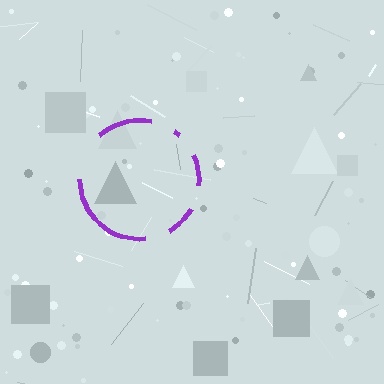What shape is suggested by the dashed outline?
The dashed outline suggests a circle.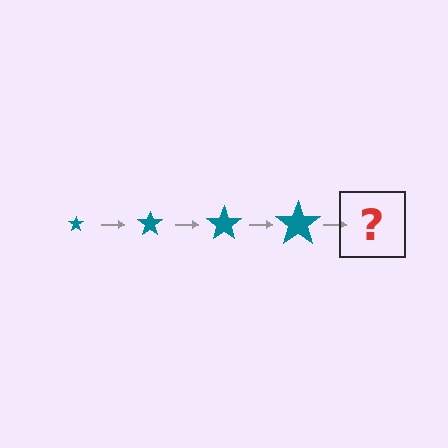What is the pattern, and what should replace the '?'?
The pattern is that the star gets progressively larger each step. The '?' should be a teal star, larger than the previous one.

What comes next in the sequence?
The next element should be a teal star, larger than the previous one.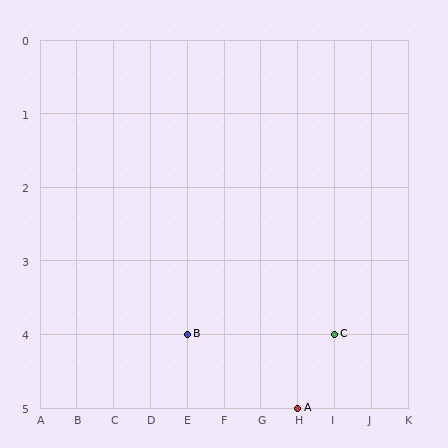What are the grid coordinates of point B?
Point B is at grid coordinates (E, 4).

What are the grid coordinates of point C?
Point C is at grid coordinates (I, 4).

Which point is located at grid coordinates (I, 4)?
Point C is at (I, 4).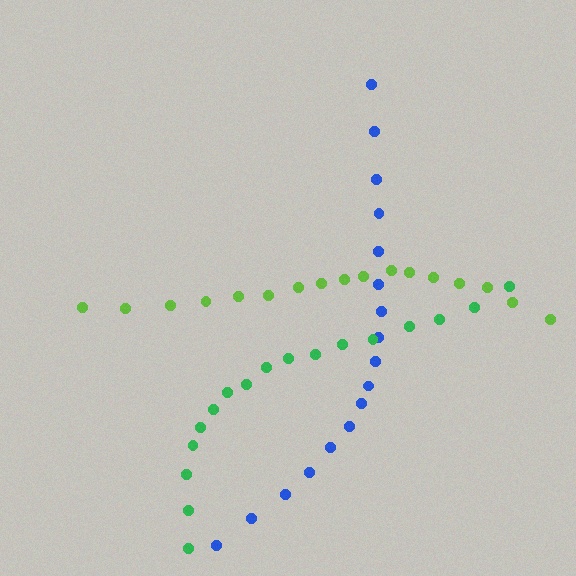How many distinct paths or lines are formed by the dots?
There are 3 distinct paths.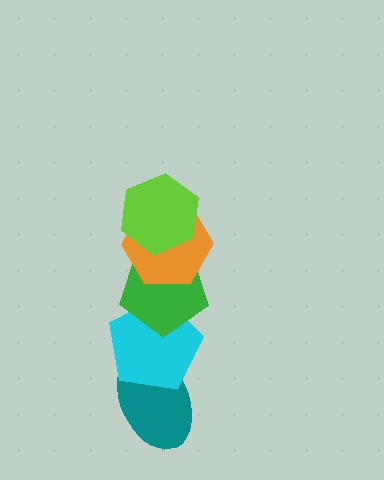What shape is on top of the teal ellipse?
The cyan pentagon is on top of the teal ellipse.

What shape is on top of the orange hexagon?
The lime hexagon is on top of the orange hexagon.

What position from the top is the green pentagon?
The green pentagon is 3rd from the top.